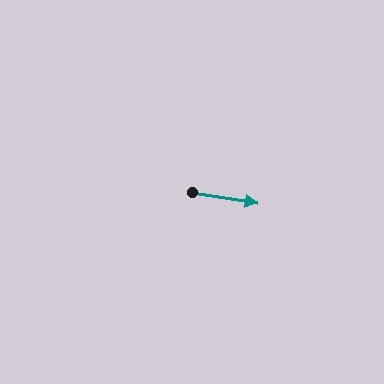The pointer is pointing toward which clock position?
Roughly 3 o'clock.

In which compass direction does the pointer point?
East.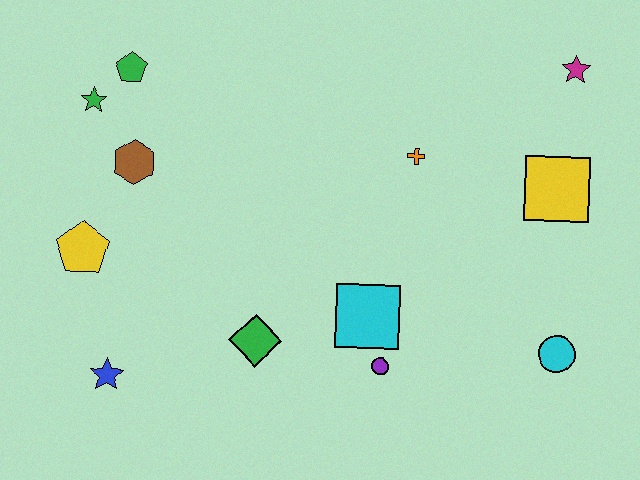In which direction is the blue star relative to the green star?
The blue star is below the green star.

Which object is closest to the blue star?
The yellow pentagon is closest to the blue star.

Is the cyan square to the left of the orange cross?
Yes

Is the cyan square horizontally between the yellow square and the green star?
Yes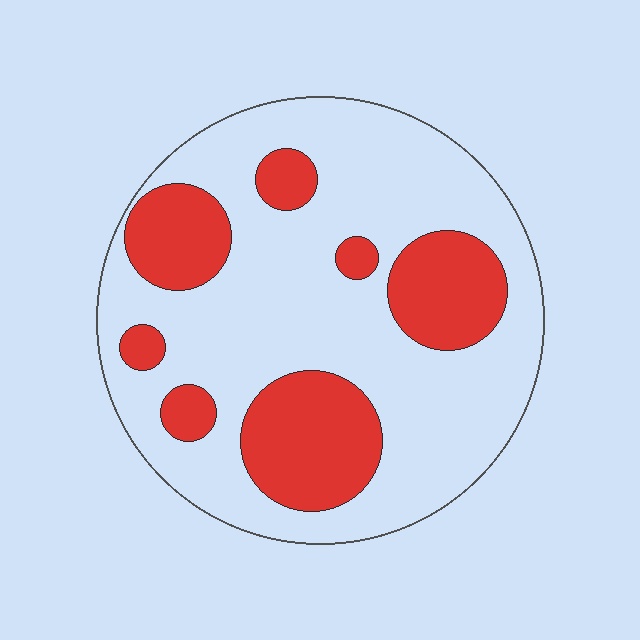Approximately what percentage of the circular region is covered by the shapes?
Approximately 30%.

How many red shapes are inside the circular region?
7.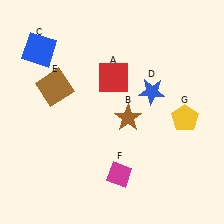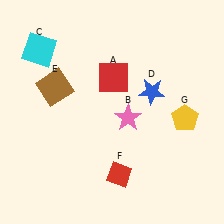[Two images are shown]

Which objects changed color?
B changed from brown to pink. C changed from blue to cyan. F changed from magenta to red.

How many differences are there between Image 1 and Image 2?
There are 3 differences between the two images.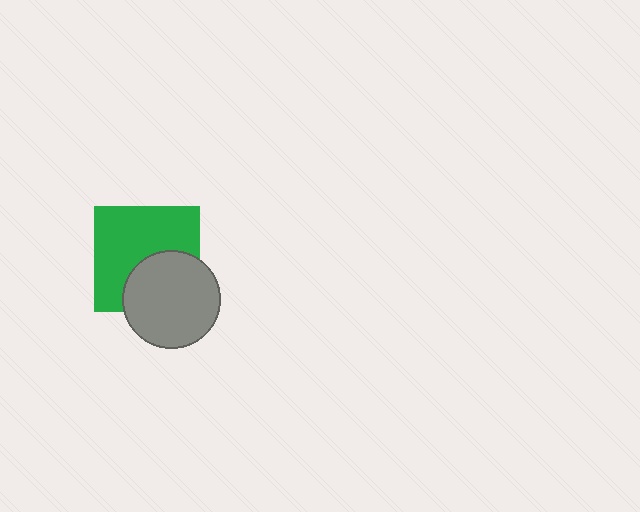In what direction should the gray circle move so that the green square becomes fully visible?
The gray circle should move down. That is the shortest direction to clear the overlap and leave the green square fully visible.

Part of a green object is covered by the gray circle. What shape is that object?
It is a square.